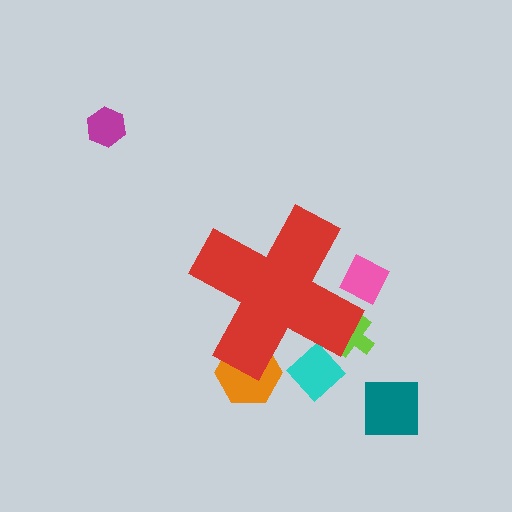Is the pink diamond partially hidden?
Yes, the pink diamond is partially hidden behind the red cross.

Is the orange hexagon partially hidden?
Yes, the orange hexagon is partially hidden behind the red cross.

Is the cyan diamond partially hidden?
Yes, the cyan diamond is partially hidden behind the red cross.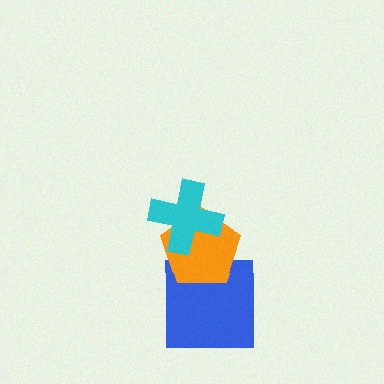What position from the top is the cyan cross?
The cyan cross is 1st from the top.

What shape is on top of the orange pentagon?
The cyan cross is on top of the orange pentagon.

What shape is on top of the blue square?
The orange pentagon is on top of the blue square.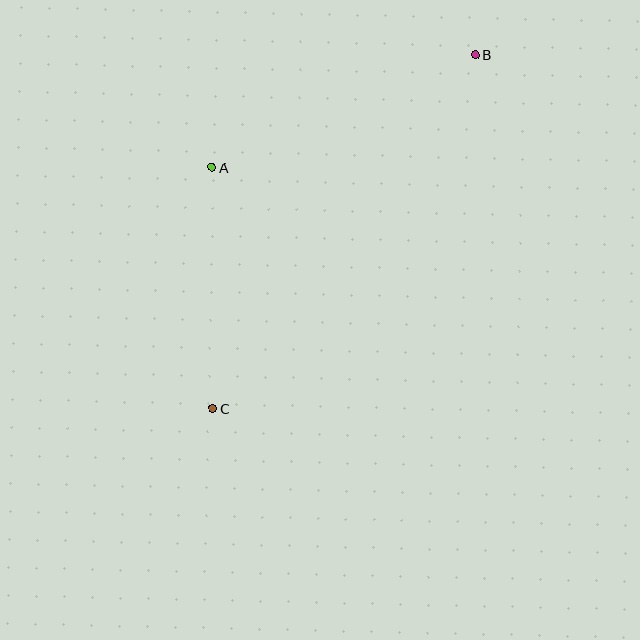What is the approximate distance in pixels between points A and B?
The distance between A and B is approximately 286 pixels.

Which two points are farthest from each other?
Points B and C are farthest from each other.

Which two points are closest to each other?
Points A and C are closest to each other.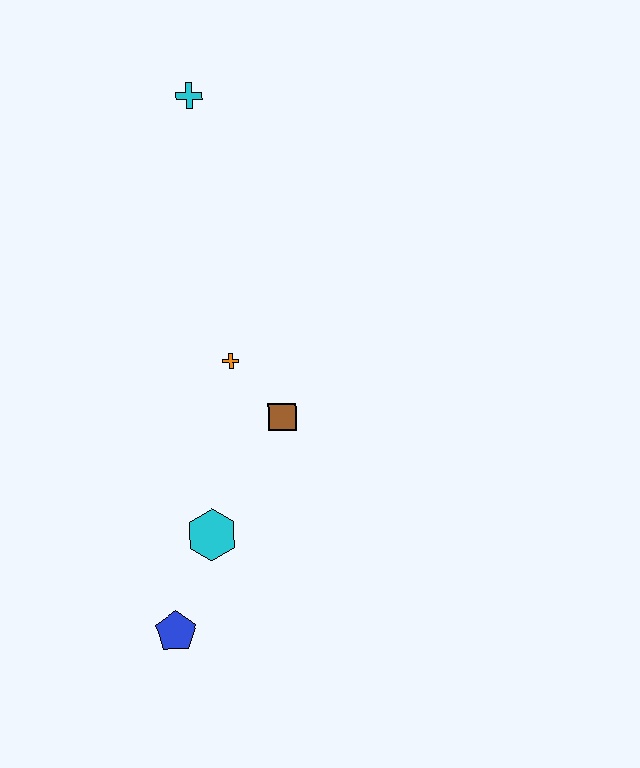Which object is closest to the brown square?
The orange cross is closest to the brown square.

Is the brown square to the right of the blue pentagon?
Yes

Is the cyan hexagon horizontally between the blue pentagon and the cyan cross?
No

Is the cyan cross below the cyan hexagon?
No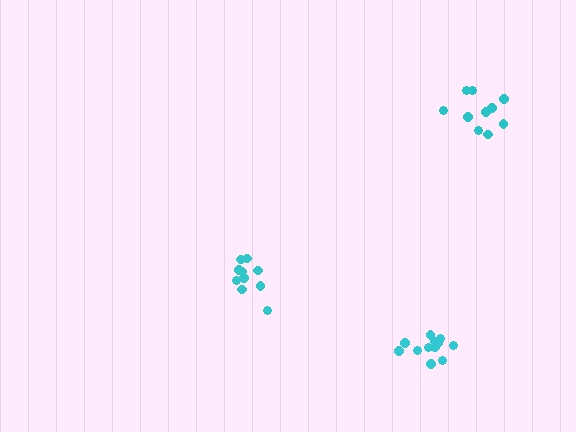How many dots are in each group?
Group 1: 10 dots, Group 2: 10 dots, Group 3: 12 dots (32 total).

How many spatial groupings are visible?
There are 3 spatial groupings.